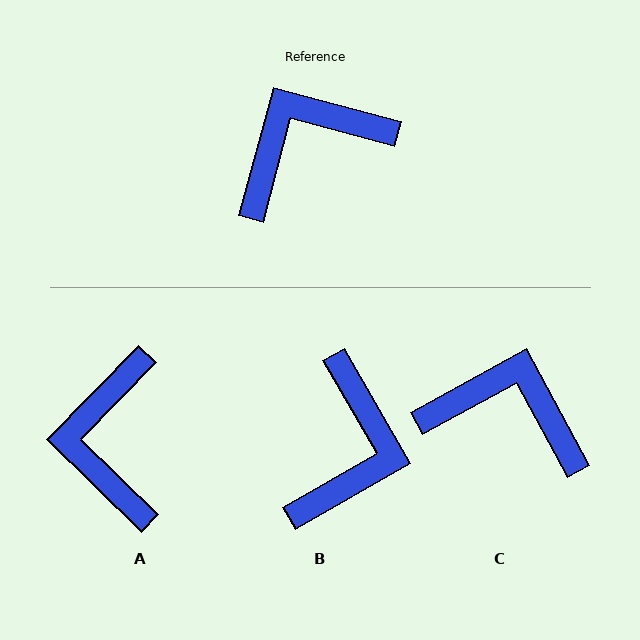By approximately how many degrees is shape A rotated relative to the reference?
Approximately 61 degrees counter-clockwise.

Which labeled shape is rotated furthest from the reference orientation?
B, about 135 degrees away.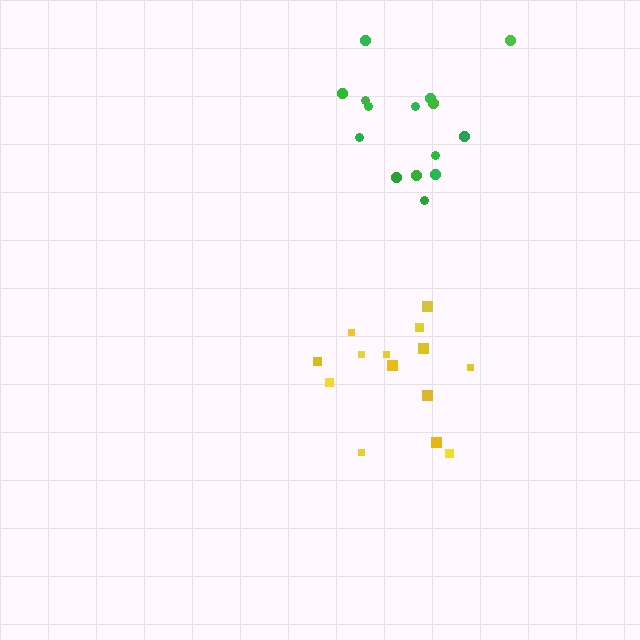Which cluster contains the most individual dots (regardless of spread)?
Green (15).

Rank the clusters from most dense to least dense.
green, yellow.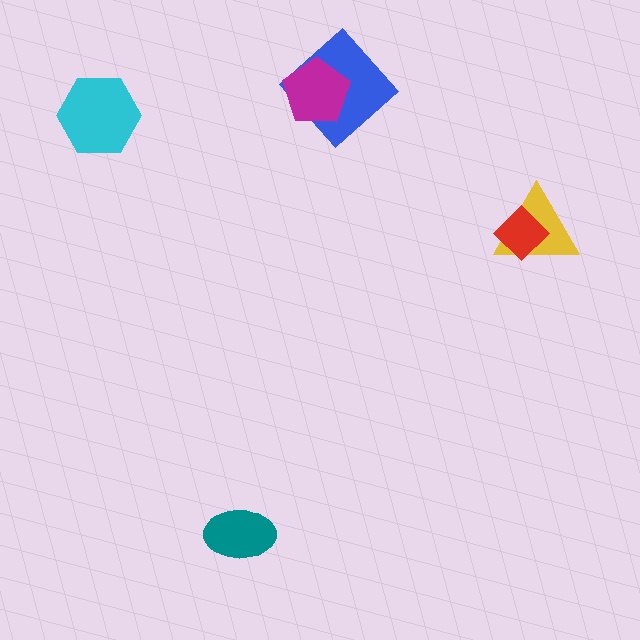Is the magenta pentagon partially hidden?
No, no other shape covers it.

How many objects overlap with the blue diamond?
1 object overlaps with the blue diamond.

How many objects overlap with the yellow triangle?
1 object overlaps with the yellow triangle.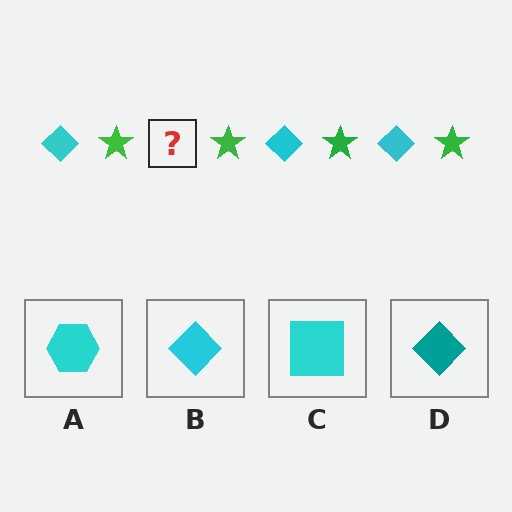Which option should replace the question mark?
Option B.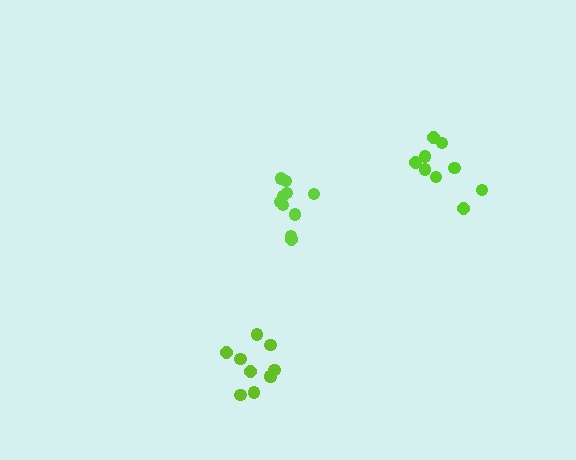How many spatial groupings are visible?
There are 3 spatial groupings.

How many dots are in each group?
Group 1: 10 dots, Group 2: 10 dots, Group 3: 9 dots (29 total).